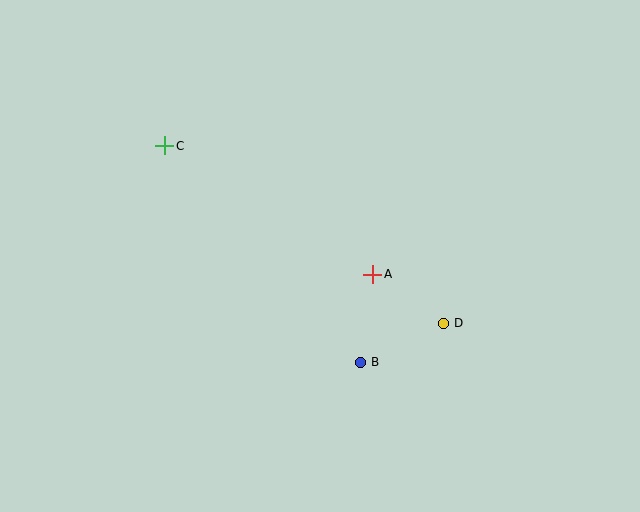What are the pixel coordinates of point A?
Point A is at (373, 274).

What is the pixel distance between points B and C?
The distance between B and C is 292 pixels.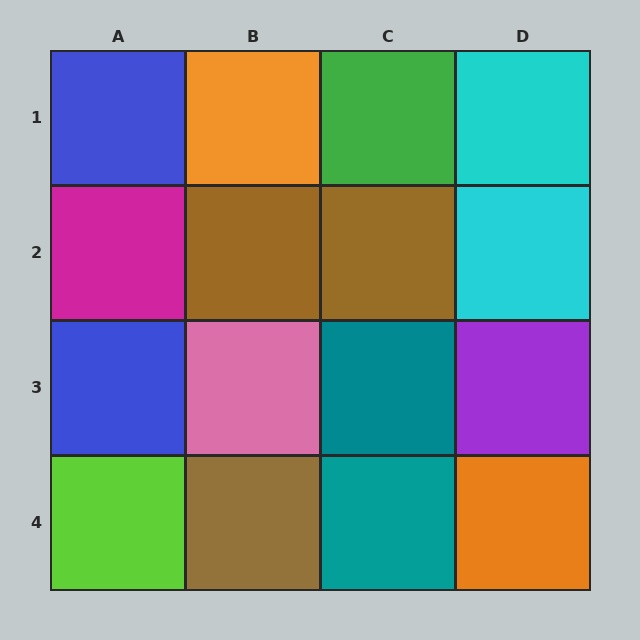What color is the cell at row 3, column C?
Teal.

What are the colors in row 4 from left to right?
Lime, brown, teal, orange.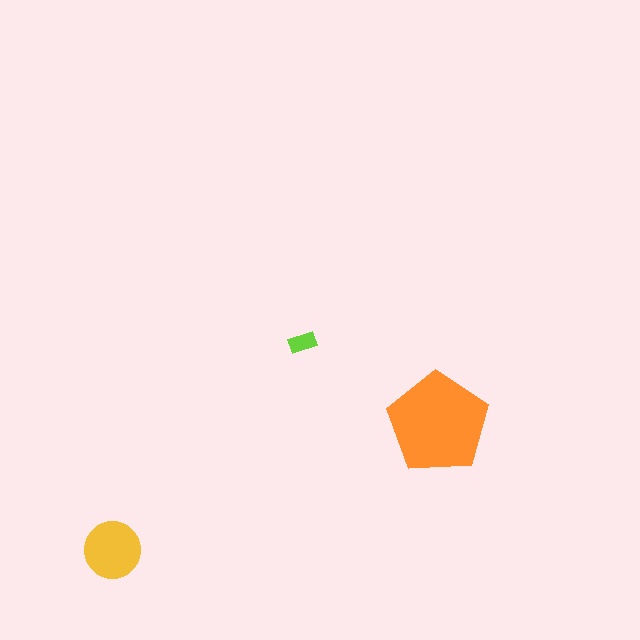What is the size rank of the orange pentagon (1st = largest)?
1st.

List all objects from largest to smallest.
The orange pentagon, the yellow circle, the lime rectangle.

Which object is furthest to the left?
The yellow circle is leftmost.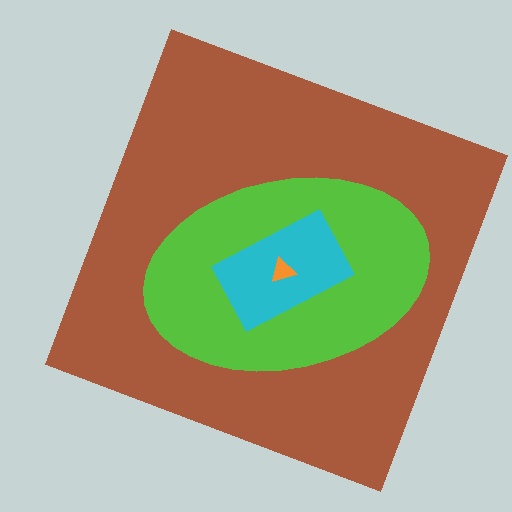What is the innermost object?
The orange triangle.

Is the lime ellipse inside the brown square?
Yes.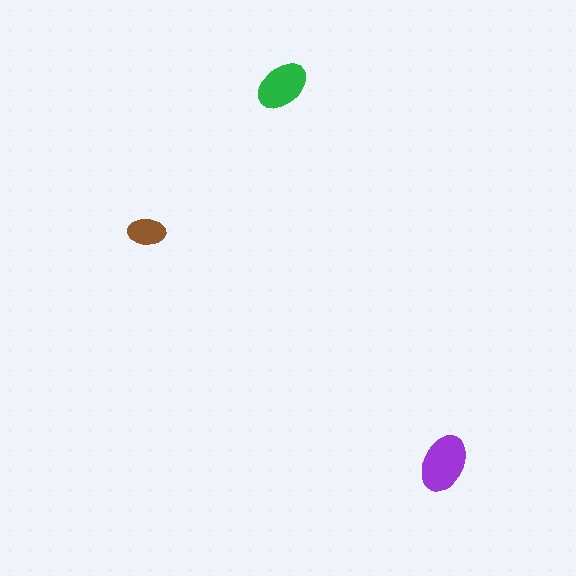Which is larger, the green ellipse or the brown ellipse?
The green one.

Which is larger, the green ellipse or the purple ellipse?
The purple one.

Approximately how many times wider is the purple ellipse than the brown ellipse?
About 1.5 times wider.